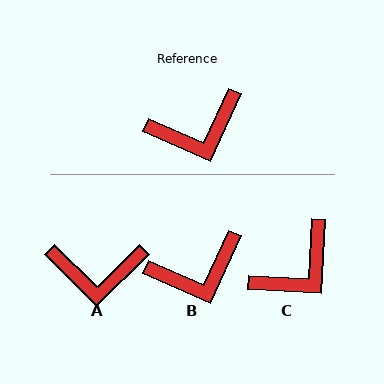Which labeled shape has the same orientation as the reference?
B.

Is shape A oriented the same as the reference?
No, it is off by about 21 degrees.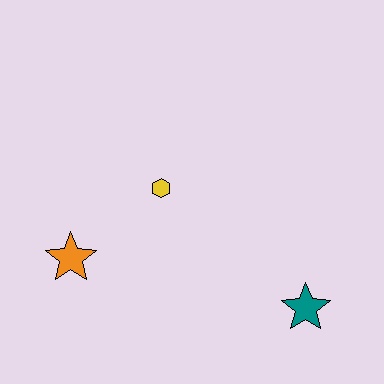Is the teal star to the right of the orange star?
Yes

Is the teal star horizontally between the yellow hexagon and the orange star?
No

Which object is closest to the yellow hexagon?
The orange star is closest to the yellow hexagon.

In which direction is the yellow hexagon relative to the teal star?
The yellow hexagon is to the left of the teal star.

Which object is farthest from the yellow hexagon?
The teal star is farthest from the yellow hexagon.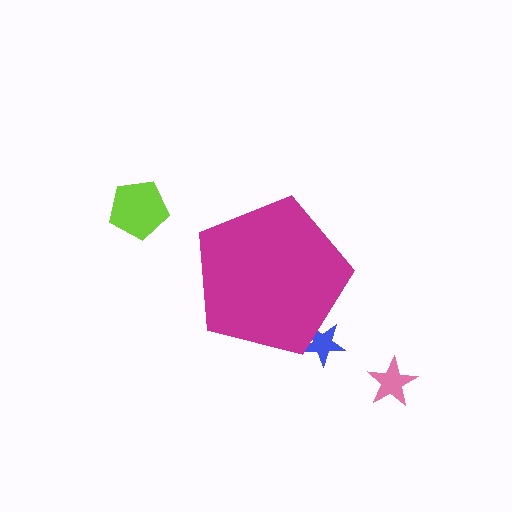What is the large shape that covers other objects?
A magenta pentagon.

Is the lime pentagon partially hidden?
No, the lime pentagon is fully visible.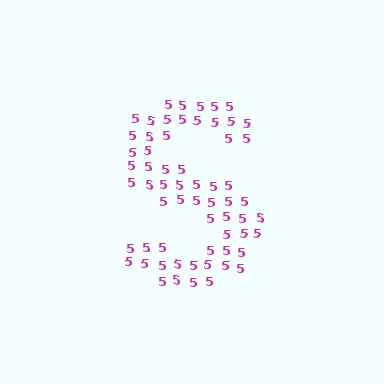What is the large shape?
The large shape is the letter S.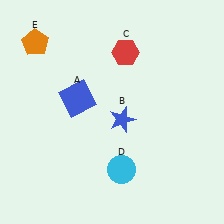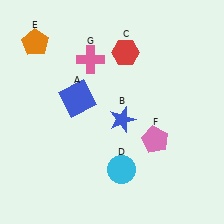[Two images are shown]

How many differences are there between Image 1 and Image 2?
There are 2 differences between the two images.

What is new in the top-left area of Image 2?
A pink cross (G) was added in the top-left area of Image 2.